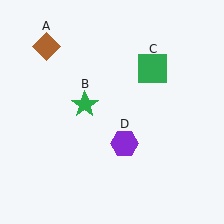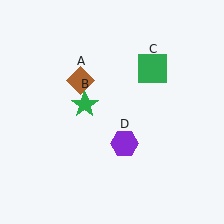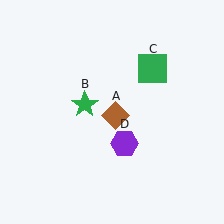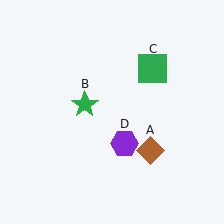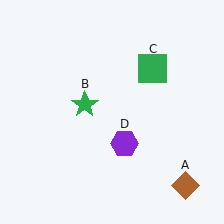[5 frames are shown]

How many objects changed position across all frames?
1 object changed position: brown diamond (object A).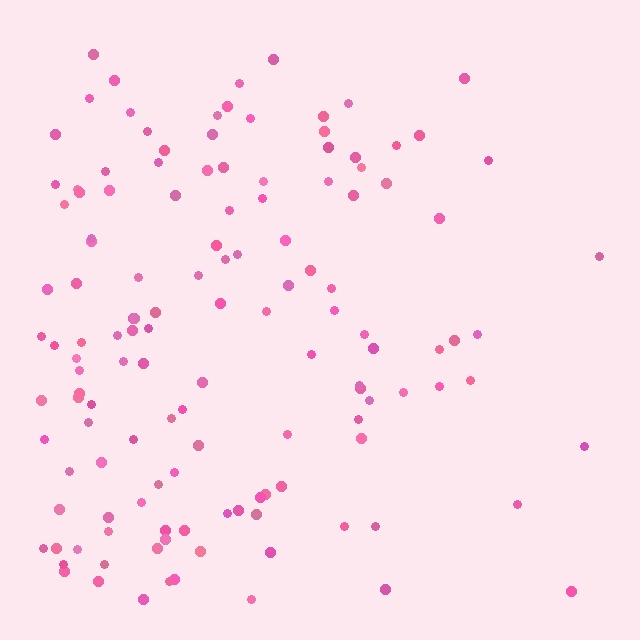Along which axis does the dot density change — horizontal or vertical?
Horizontal.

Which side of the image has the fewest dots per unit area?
The right.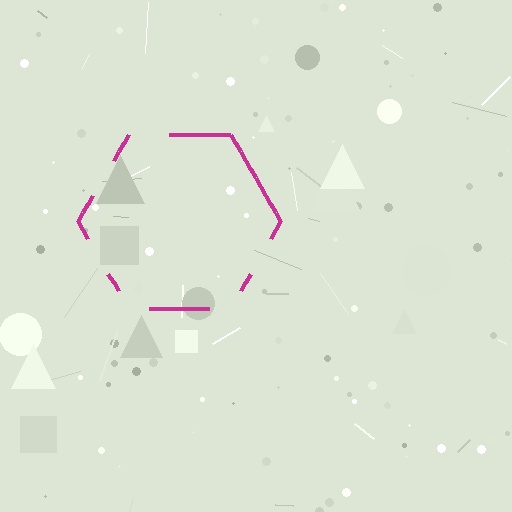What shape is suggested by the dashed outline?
The dashed outline suggests a hexagon.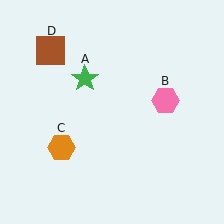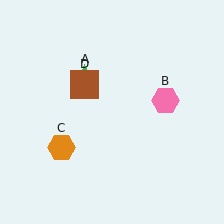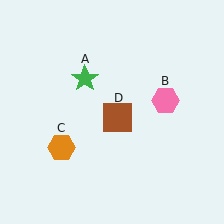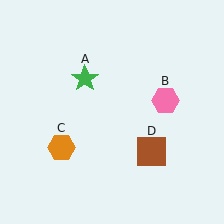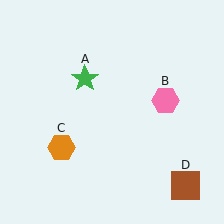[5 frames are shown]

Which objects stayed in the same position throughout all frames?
Green star (object A) and pink hexagon (object B) and orange hexagon (object C) remained stationary.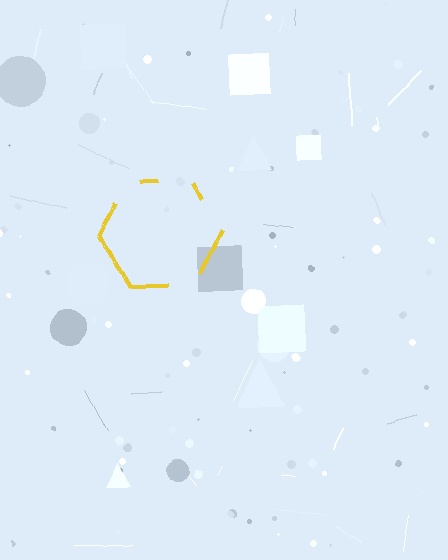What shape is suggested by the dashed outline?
The dashed outline suggests a hexagon.